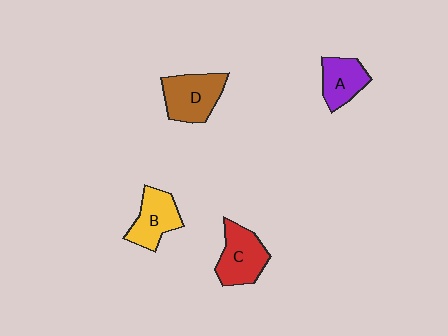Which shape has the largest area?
Shape D (brown).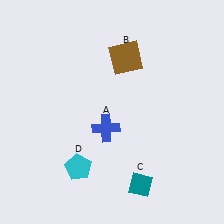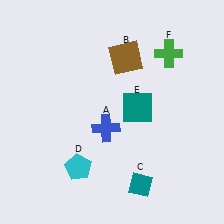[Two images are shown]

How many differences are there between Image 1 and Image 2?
There are 2 differences between the two images.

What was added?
A teal square (E), a green cross (F) were added in Image 2.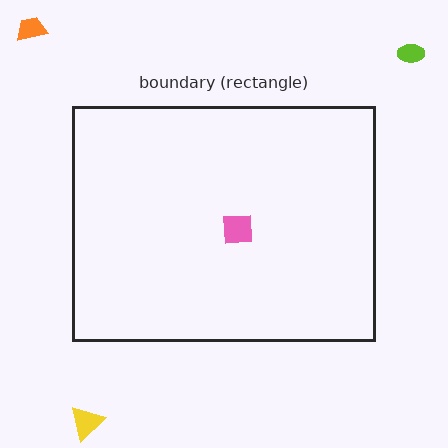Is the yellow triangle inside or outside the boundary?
Outside.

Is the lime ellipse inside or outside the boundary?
Outside.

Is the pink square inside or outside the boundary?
Inside.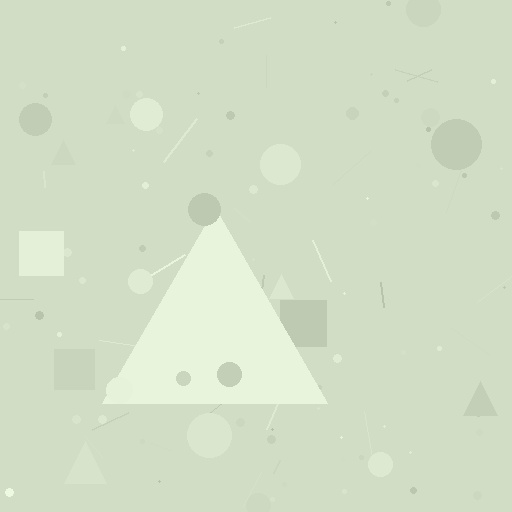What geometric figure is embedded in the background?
A triangle is embedded in the background.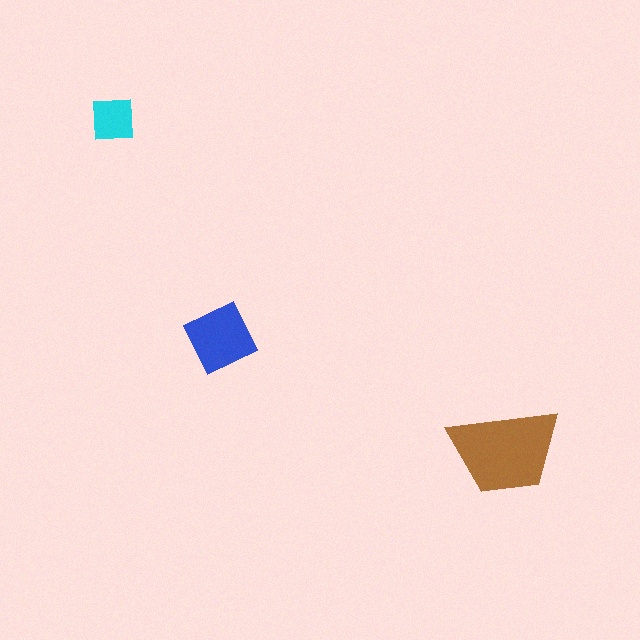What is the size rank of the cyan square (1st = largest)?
3rd.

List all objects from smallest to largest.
The cyan square, the blue square, the brown trapezoid.